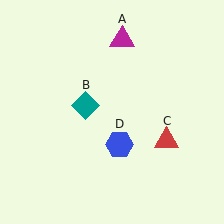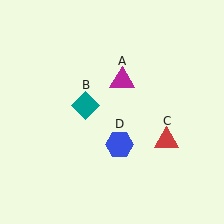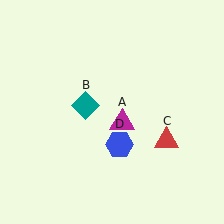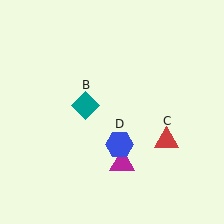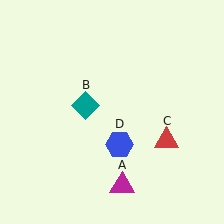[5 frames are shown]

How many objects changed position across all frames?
1 object changed position: magenta triangle (object A).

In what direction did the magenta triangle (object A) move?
The magenta triangle (object A) moved down.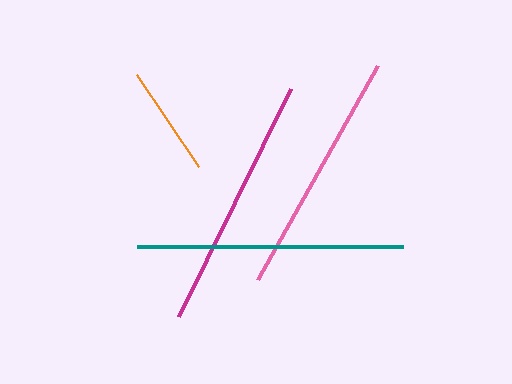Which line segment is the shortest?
The orange line is the shortest at approximately 111 pixels.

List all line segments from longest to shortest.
From longest to shortest: teal, magenta, pink, orange.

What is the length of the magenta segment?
The magenta segment is approximately 255 pixels long.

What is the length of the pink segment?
The pink segment is approximately 245 pixels long.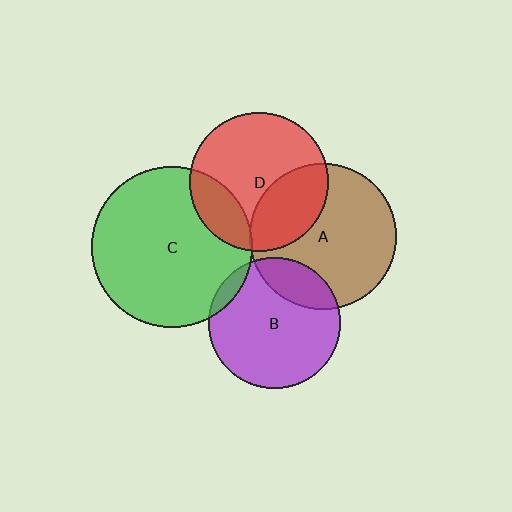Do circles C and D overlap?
Yes.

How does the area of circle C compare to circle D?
Approximately 1.4 times.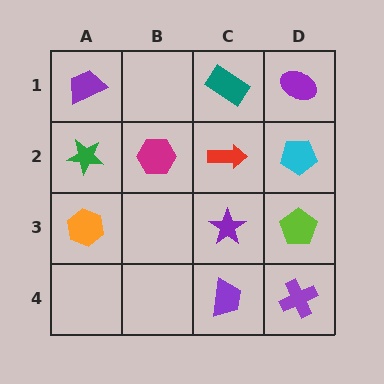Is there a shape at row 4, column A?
No, that cell is empty.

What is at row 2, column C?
A red arrow.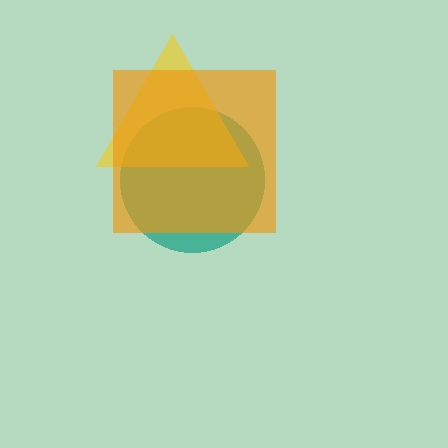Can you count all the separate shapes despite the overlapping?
Yes, there are 3 separate shapes.